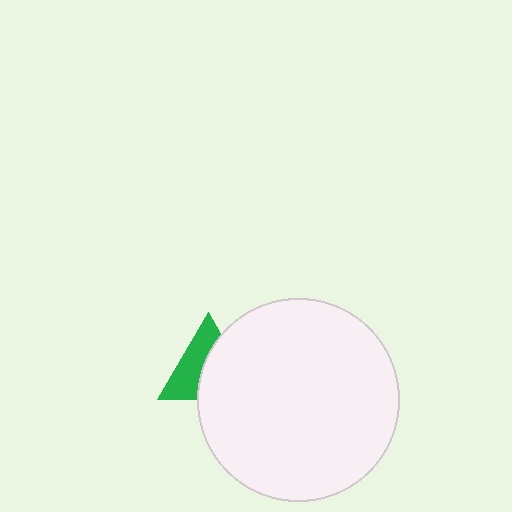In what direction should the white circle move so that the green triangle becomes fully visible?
The white circle should move right. That is the shortest direction to clear the overlap and leave the green triangle fully visible.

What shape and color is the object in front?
The object in front is a white circle.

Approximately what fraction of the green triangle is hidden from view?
Roughly 52% of the green triangle is hidden behind the white circle.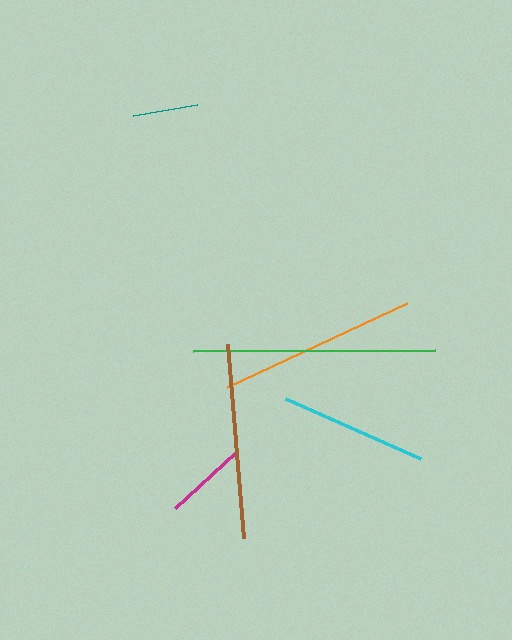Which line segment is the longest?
The green line is the longest at approximately 242 pixels.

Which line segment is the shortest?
The teal line is the shortest at approximately 65 pixels.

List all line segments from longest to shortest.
From longest to shortest: green, orange, brown, cyan, magenta, teal.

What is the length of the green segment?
The green segment is approximately 242 pixels long.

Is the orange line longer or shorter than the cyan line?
The orange line is longer than the cyan line.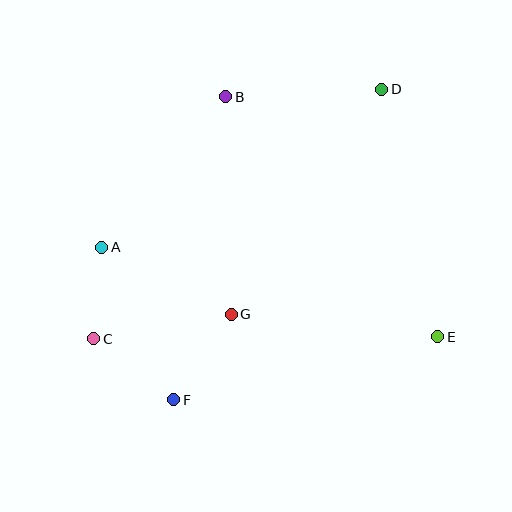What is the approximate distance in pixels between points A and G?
The distance between A and G is approximately 146 pixels.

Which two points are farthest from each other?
Points C and D are farthest from each other.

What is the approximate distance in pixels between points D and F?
The distance between D and F is approximately 374 pixels.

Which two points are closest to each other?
Points A and C are closest to each other.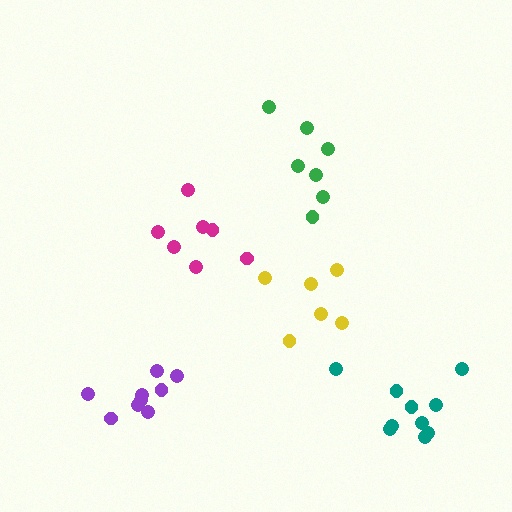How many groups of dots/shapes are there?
There are 5 groups.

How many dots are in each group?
Group 1: 7 dots, Group 2: 7 dots, Group 3: 10 dots, Group 4: 9 dots, Group 5: 6 dots (39 total).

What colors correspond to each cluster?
The clusters are colored: green, magenta, teal, purple, yellow.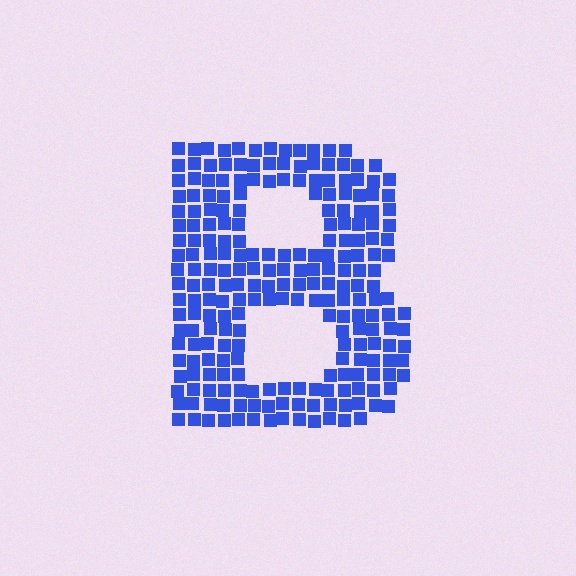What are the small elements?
The small elements are squares.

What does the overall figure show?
The overall figure shows the letter B.